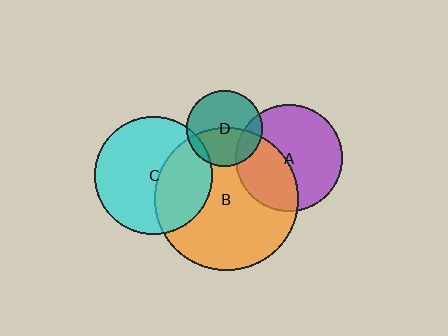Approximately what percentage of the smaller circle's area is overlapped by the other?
Approximately 10%.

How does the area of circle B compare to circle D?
Approximately 3.6 times.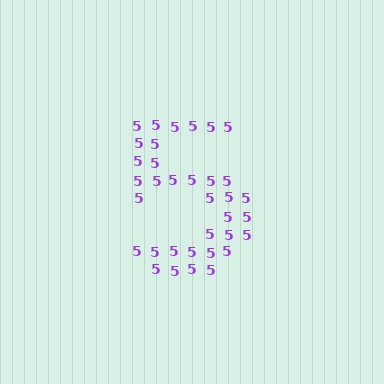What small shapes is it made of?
It is made of small digit 5's.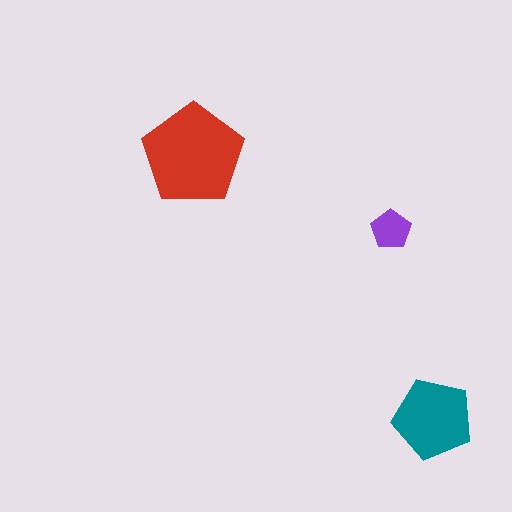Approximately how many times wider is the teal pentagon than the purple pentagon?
About 2 times wider.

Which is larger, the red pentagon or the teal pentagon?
The red one.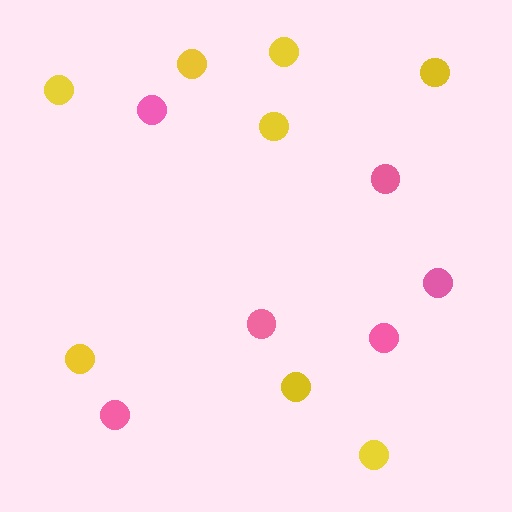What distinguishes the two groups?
There are 2 groups: one group of pink circles (6) and one group of yellow circles (8).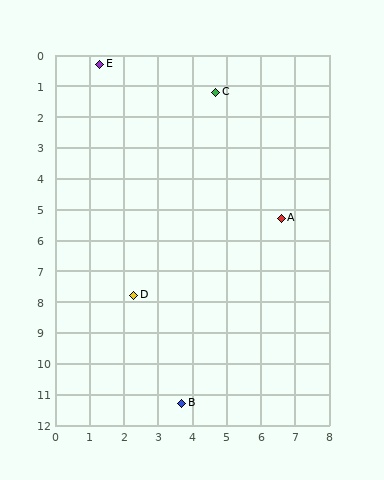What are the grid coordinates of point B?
Point B is at approximately (3.7, 11.3).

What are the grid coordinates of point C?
Point C is at approximately (4.7, 1.2).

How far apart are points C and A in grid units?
Points C and A are about 4.5 grid units apart.